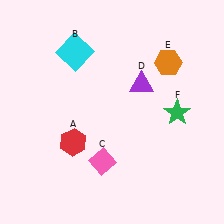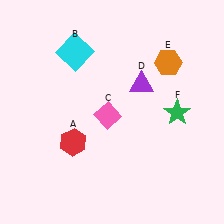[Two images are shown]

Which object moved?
The pink diamond (C) moved up.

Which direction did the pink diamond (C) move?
The pink diamond (C) moved up.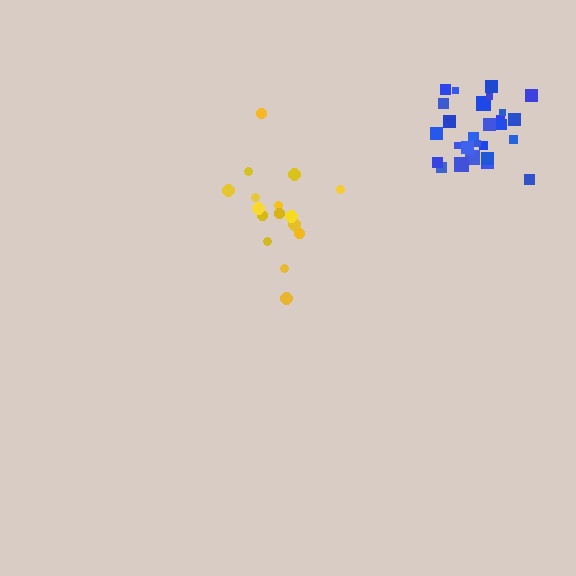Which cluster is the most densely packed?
Blue.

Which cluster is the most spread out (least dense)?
Yellow.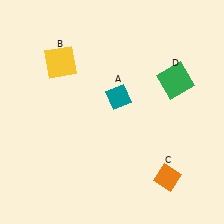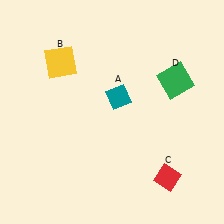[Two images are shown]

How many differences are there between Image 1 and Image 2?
There is 1 difference between the two images.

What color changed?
The diamond (C) changed from orange in Image 1 to red in Image 2.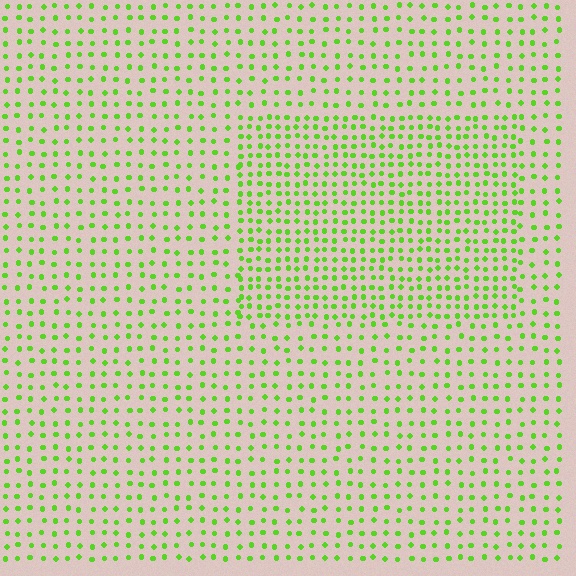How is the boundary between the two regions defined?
The boundary is defined by a change in element density (approximately 1.7x ratio). All elements are the same color, size, and shape.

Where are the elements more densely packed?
The elements are more densely packed inside the rectangle boundary.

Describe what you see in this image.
The image contains small lime elements arranged at two different densities. A rectangle-shaped region is visible where the elements are more densely packed than the surrounding area.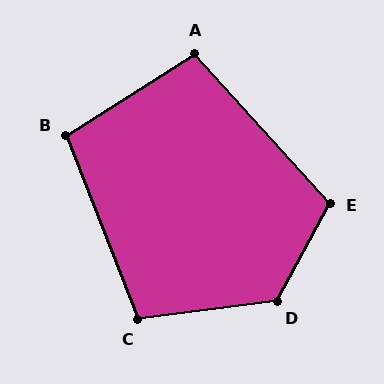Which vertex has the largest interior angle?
D, at approximately 126 degrees.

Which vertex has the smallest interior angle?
A, at approximately 100 degrees.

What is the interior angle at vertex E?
Approximately 110 degrees (obtuse).